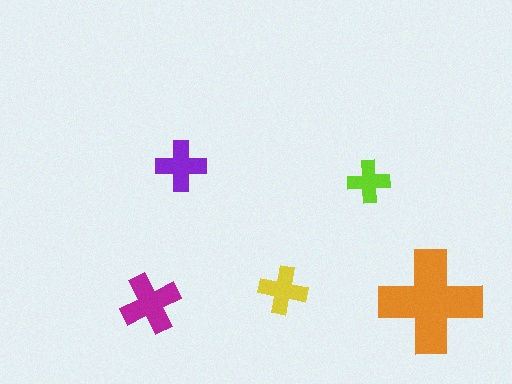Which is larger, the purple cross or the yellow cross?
The purple one.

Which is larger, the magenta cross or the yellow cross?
The magenta one.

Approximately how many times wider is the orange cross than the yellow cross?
About 2 times wider.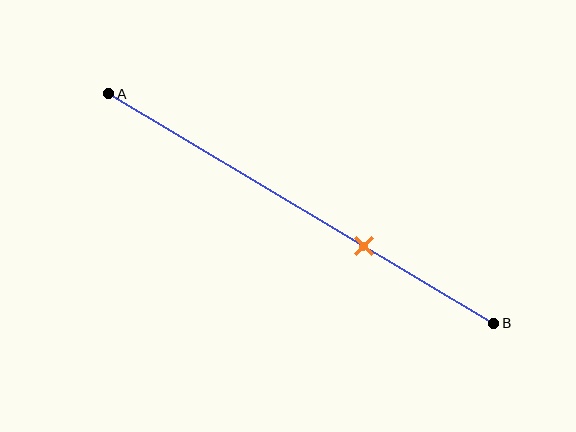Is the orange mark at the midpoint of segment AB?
No, the mark is at about 65% from A, not at the 50% midpoint.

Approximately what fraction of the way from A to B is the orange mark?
The orange mark is approximately 65% of the way from A to B.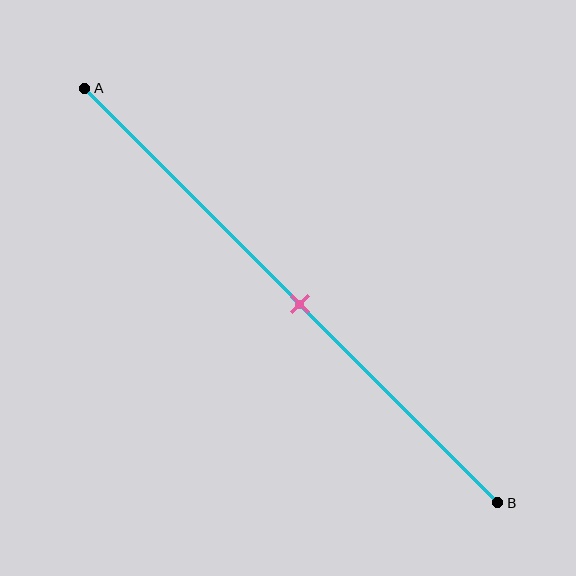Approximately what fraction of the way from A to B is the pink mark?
The pink mark is approximately 50% of the way from A to B.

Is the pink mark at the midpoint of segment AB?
Yes, the mark is approximately at the midpoint.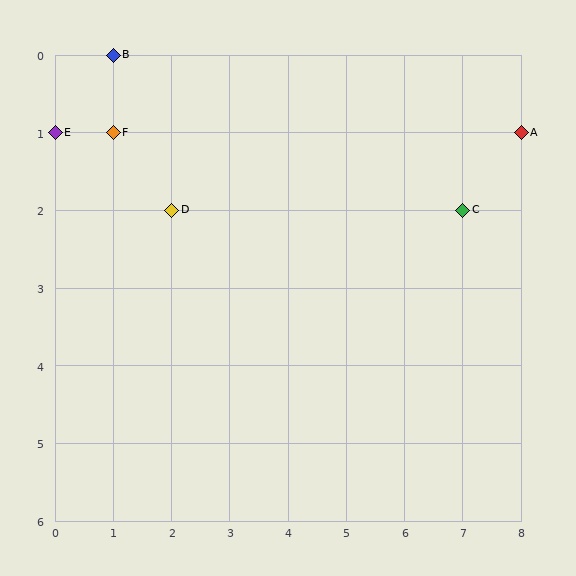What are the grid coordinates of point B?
Point B is at grid coordinates (1, 0).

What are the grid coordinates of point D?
Point D is at grid coordinates (2, 2).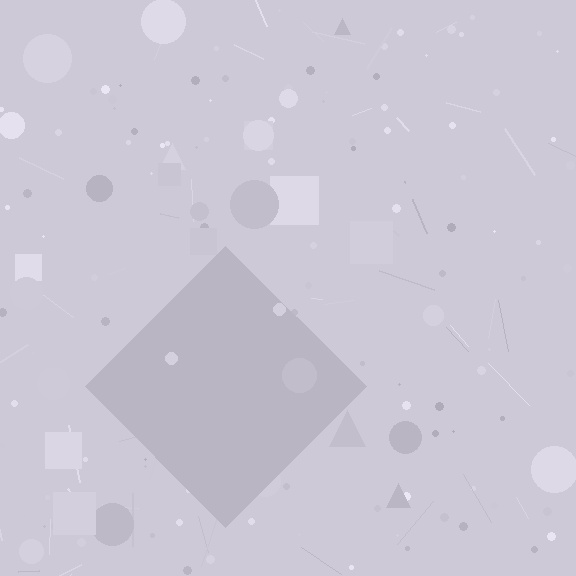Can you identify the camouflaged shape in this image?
The camouflaged shape is a diamond.